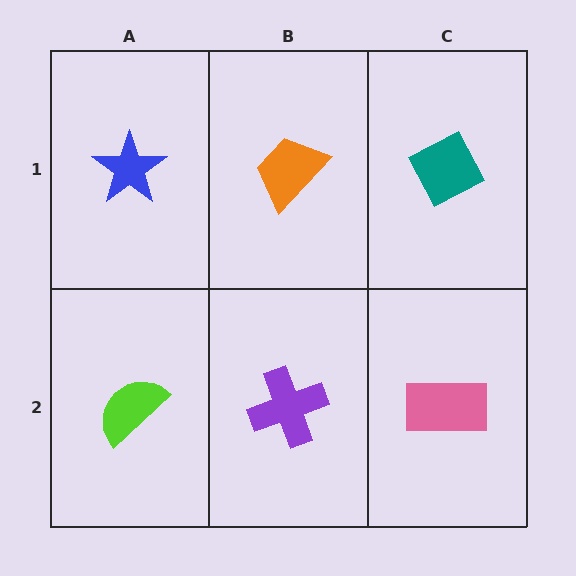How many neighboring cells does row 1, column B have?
3.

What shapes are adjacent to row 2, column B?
An orange trapezoid (row 1, column B), a lime semicircle (row 2, column A), a pink rectangle (row 2, column C).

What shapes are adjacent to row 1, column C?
A pink rectangle (row 2, column C), an orange trapezoid (row 1, column B).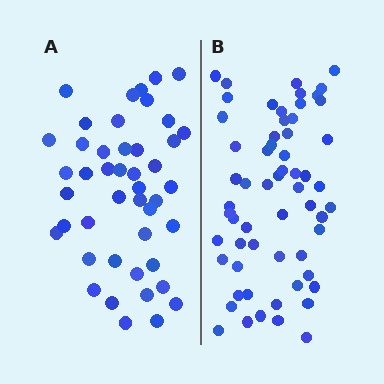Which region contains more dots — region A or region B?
Region B (the right region) has more dots.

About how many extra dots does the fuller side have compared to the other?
Region B has approximately 15 more dots than region A.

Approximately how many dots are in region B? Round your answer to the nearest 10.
About 60 dots.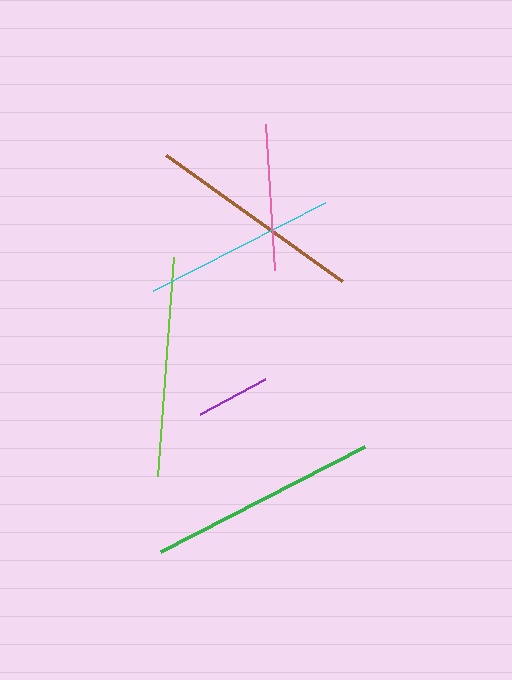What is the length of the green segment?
The green segment is approximately 229 pixels long.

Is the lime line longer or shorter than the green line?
The green line is longer than the lime line.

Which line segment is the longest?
The green line is the longest at approximately 229 pixels.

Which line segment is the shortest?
The purple line is the shortest at approximately 74 pixels.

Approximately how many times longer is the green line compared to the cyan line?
The green line is approximately 1.2 times the length of the cyan line.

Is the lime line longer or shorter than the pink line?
The lime line is longer than the pink line.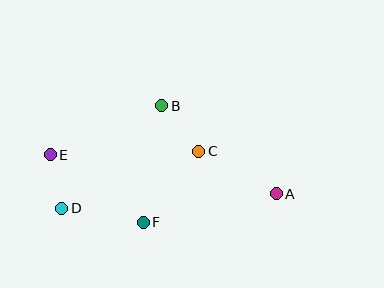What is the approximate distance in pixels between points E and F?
The distance between E and F is approximately 115 pixels.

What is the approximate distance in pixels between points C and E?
The distance between C and E is approximately 148 pixels.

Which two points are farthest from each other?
Points A and E are farthest from each other.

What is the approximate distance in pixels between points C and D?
The distance between C and D is approximately 148 pixels.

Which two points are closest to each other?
Points D and E are closest to each other.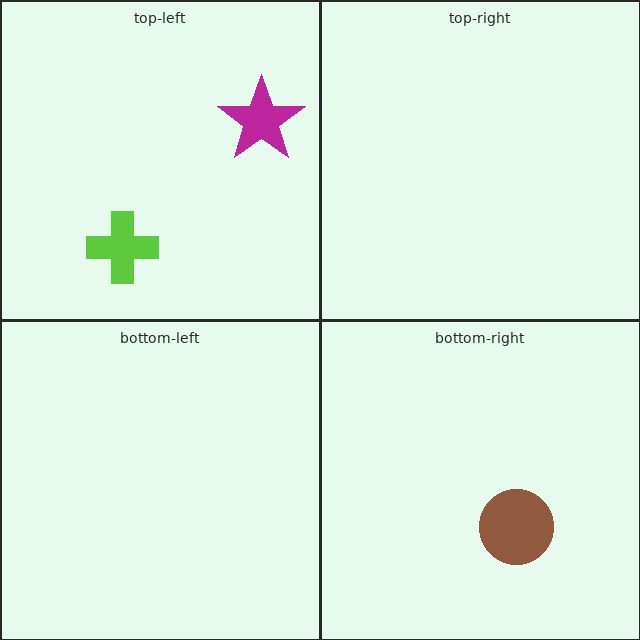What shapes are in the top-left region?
The lime cross, the magenta star.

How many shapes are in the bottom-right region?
1.